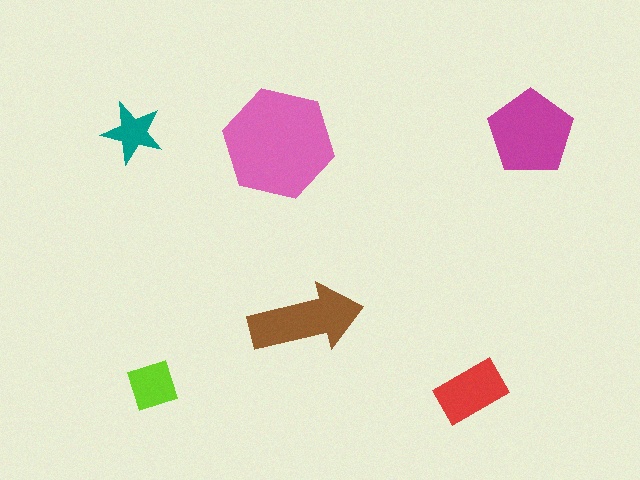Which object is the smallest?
The teal star.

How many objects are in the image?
There are 6 objects in the image.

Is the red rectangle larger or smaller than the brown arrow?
Smaller.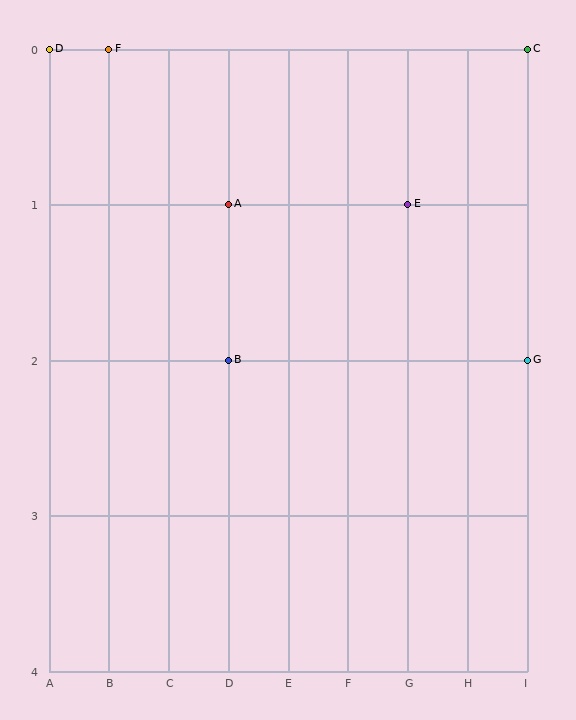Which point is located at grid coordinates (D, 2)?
Point B is at (D, 2).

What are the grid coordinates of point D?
Point D is at grid coordinates (A, 0).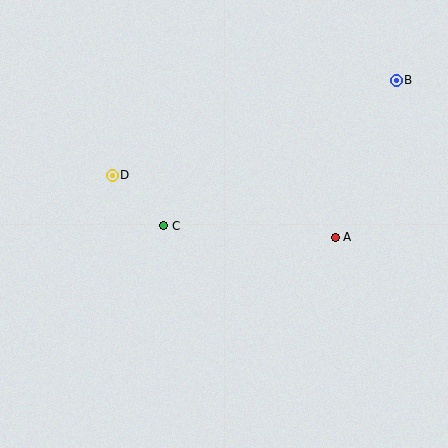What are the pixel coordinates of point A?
Point A is at (335, 237).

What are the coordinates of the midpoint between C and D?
The midpoint between C and D is at (138, 201).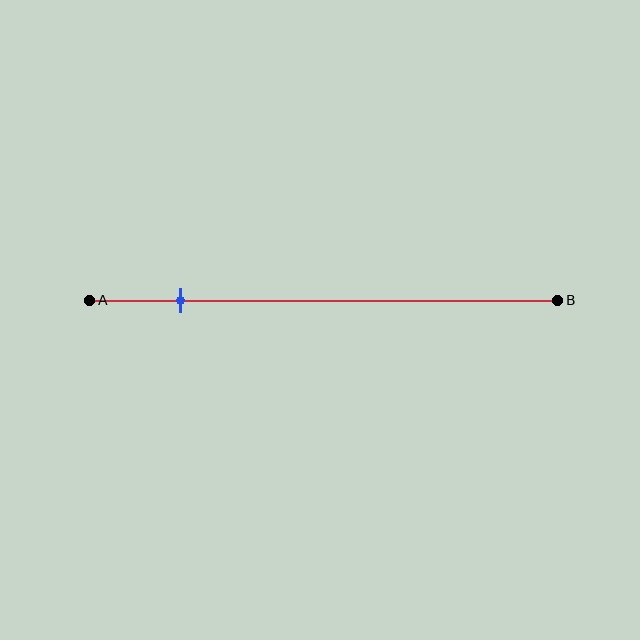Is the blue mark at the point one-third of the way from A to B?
No, the mark is at about 20% from A, not at the 33% one-third point.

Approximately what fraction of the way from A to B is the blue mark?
The blue mark is approximately 20% of the way from A to B.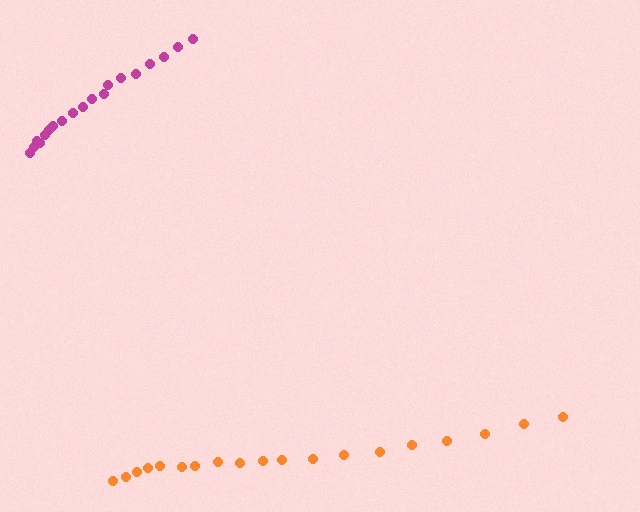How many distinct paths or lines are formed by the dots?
There are 2 distinct paths.